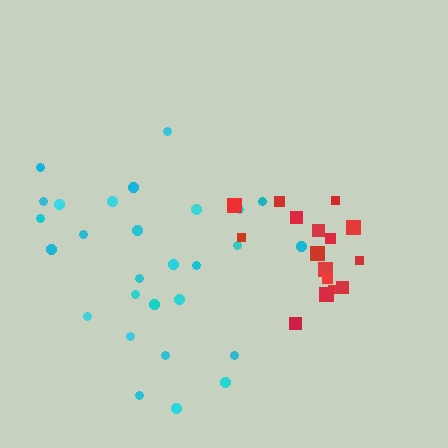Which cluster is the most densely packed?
Red.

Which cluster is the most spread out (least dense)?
Cyan.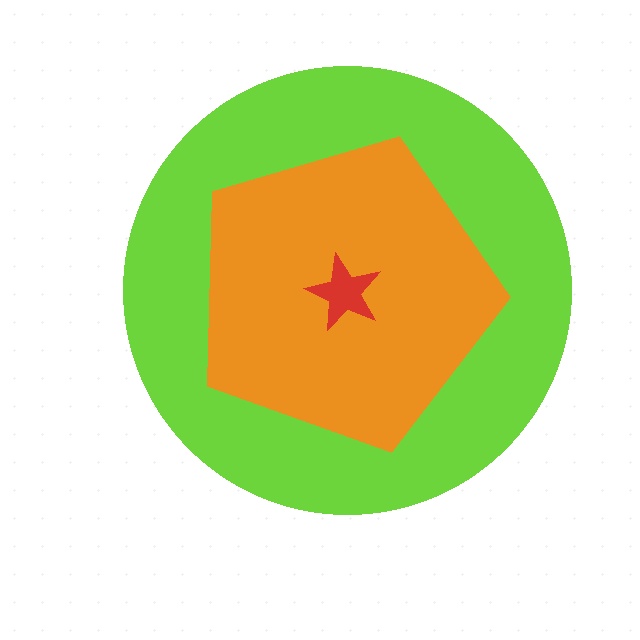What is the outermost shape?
The lime circle.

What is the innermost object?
The red star.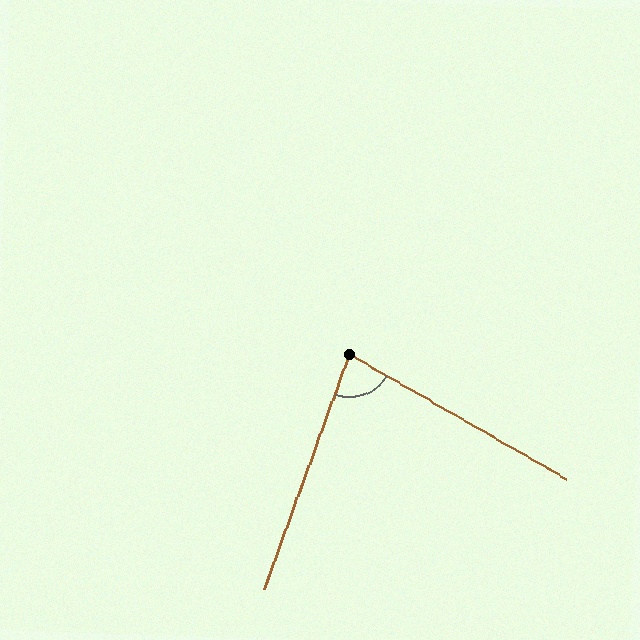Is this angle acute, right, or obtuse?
It is acute.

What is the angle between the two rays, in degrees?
Approximately 80 degrees.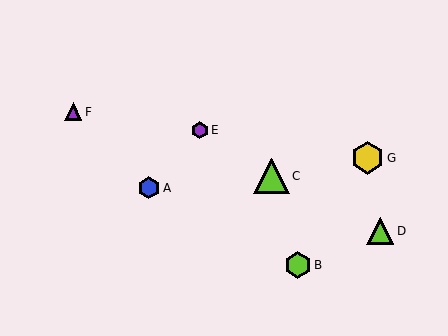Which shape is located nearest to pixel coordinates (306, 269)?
The lime hexagon (labeled B) at (298, 265) is nearest to that location.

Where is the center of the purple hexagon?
The center of the purple hexagon is at (200, 130).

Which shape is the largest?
The lime triangle (labeled C) is the largest.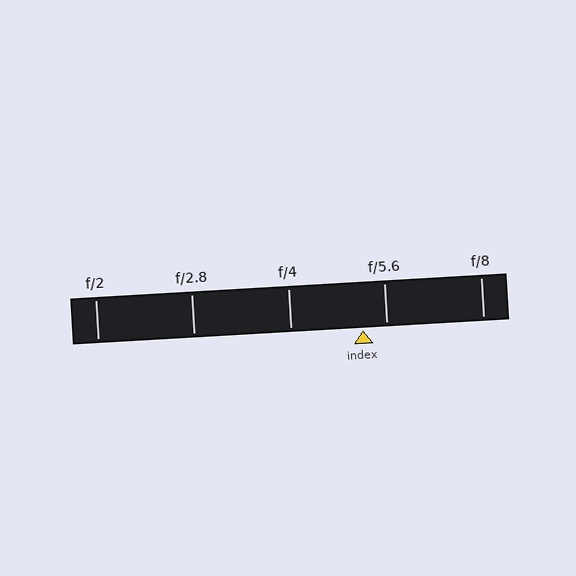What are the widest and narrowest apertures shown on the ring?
The widest aperture shown is f/2 and the narrowest is f/8.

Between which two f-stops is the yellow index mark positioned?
The index mark is between f/4 and f/5.6.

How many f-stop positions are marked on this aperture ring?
There are 5 f-stop positions marked.